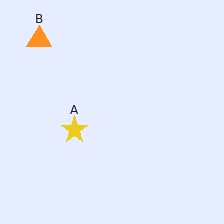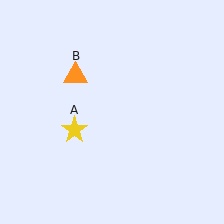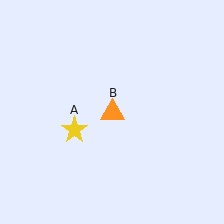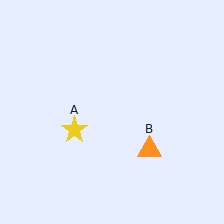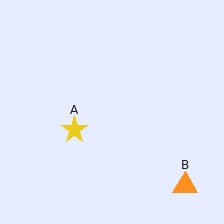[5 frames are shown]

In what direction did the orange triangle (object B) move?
The orange triangle (object B) moved down and to the right.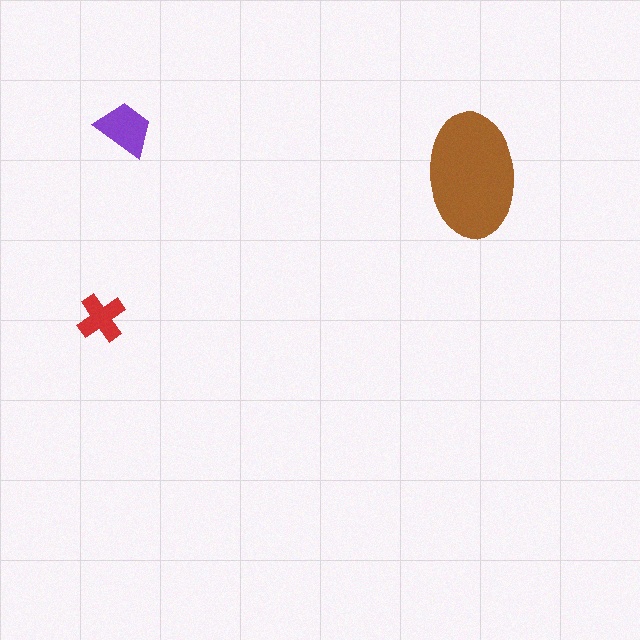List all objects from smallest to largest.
The red cross, the purple trapezoid, the brown ellipse.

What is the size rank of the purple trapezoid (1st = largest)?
2nd.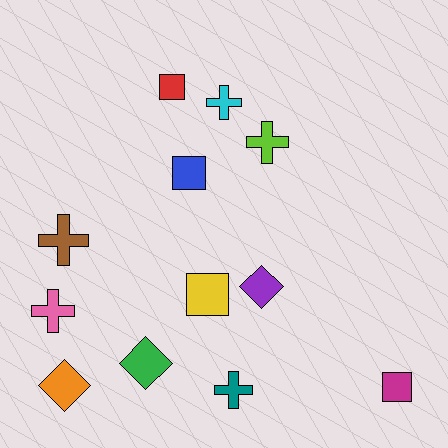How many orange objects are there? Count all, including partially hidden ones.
There is 1 orange object.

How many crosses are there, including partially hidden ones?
There are 5 crosses.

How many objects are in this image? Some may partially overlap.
There are 12 objects.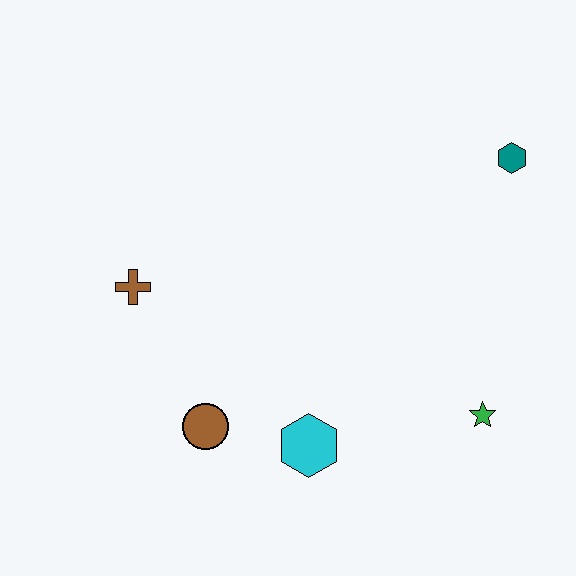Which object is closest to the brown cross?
The brown circle is closest to the brown cross.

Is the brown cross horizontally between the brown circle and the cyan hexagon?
No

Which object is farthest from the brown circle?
The teal hexagon is farthest from the brown circle.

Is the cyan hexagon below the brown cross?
Yes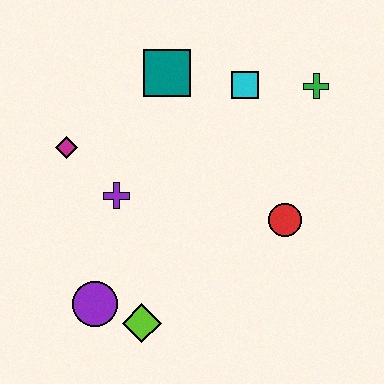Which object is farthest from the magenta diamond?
The green cross is farthest from the magenta diamond.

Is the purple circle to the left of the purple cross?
Yes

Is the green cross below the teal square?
Yes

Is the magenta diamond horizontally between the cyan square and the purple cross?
No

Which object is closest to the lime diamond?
The purple circle is closest to the lime diamond.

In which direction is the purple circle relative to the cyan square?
The purple circle is below the cyan square.